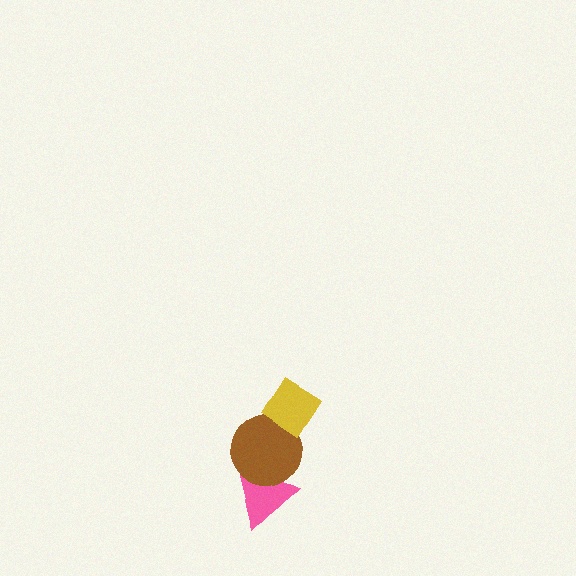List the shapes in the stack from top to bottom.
From top to bottom: the yellow diamond, the brown circle, the pink triangle.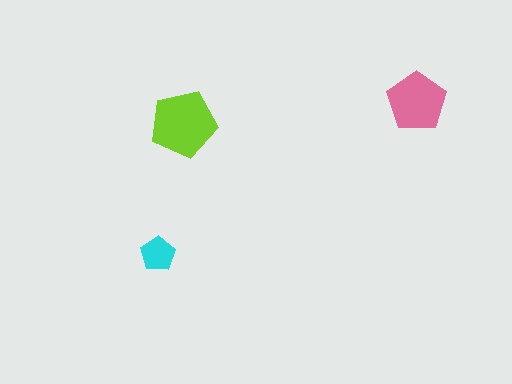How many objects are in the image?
There are 3 objects in the image.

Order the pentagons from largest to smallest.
the lime one, the pink one, the cyan one.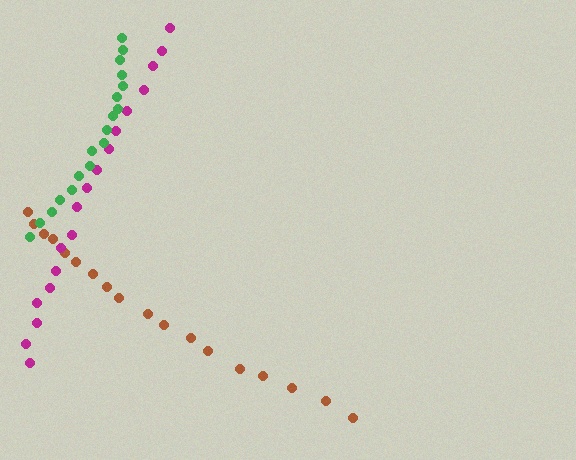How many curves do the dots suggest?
There are 3 distinct paths.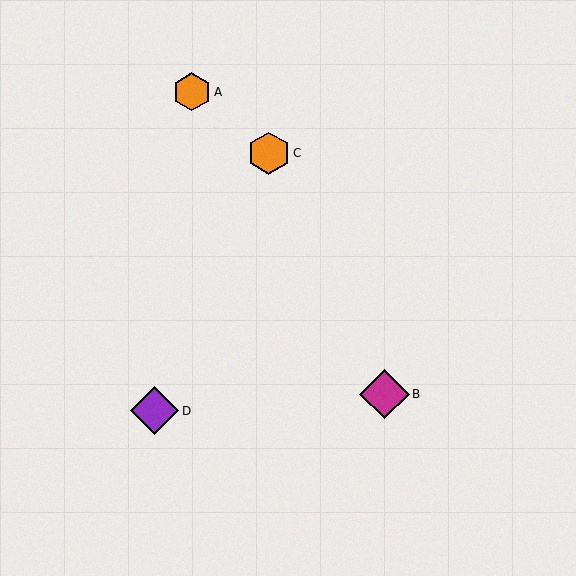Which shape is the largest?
The magenta diamond (labeled B) is the largest.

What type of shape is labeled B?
Shape B is a magenta diamond.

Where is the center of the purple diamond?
The center of the purple diamond is at (155, 411).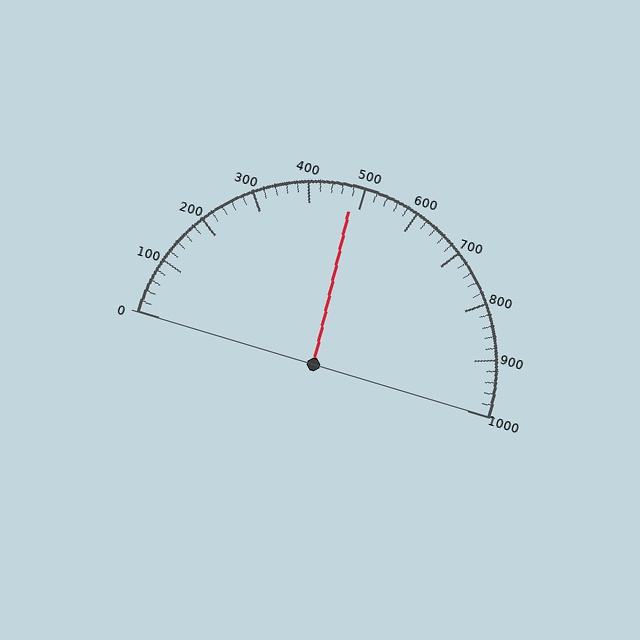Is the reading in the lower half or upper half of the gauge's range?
The reading is in the lower half of the range (0 to 1000).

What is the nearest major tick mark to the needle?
The nearest major tick mark is 500.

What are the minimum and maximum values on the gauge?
The gauge ranges from 0 to 1000.